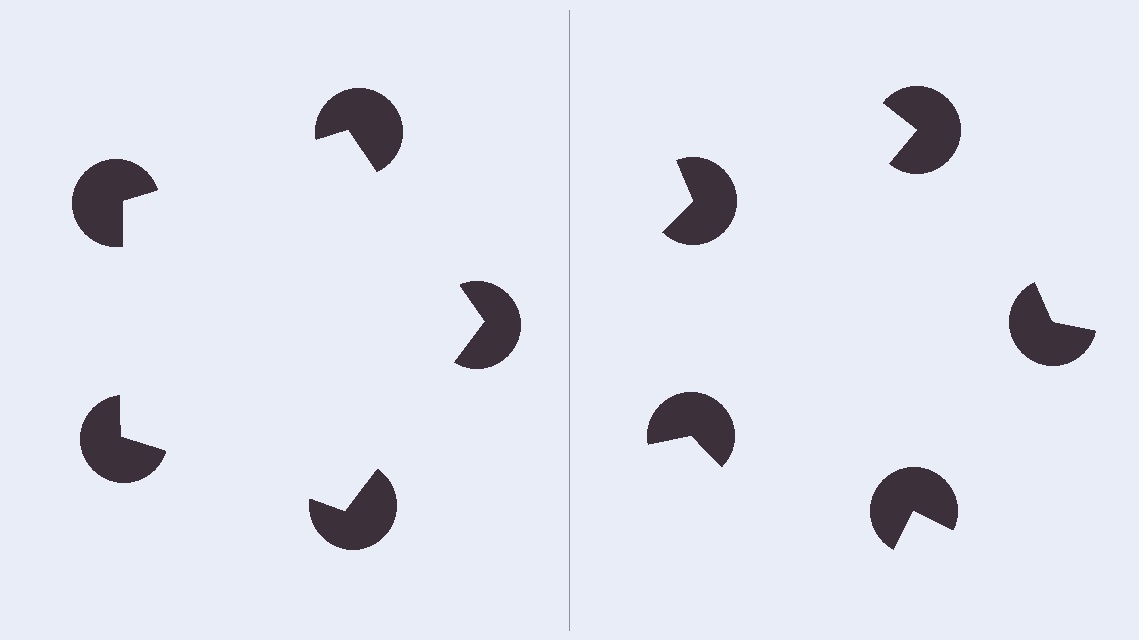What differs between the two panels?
The pac-man discs are positioned identically on both sides; only the wedge orientations differ. On the left they align to a pentagon; on the right they are misaligned.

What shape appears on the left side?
An illusory pentagon.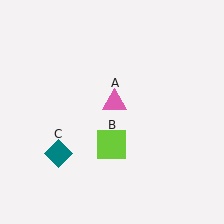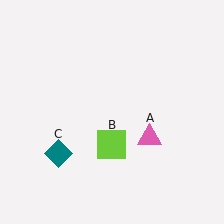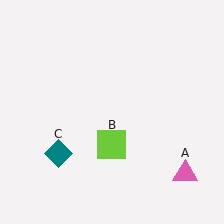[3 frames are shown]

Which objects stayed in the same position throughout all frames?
Lime square (object B) and teal diamond (object C) remained stationary.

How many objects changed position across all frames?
1 object changed position: pink triangle (object A).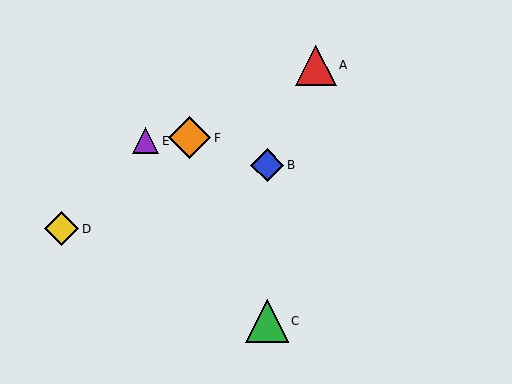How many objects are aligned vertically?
2 objects (B, C) are aligned vertically.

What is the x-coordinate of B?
Object B is at x≈267.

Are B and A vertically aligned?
No, B is at x≈267 and A is at x≈316.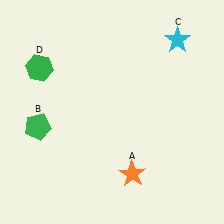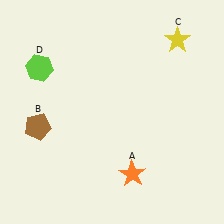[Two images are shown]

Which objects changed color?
B changed from green to brown. C changed from cyan to yellow. D changed from green to lime.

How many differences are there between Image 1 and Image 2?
There are 3 differences between the two images.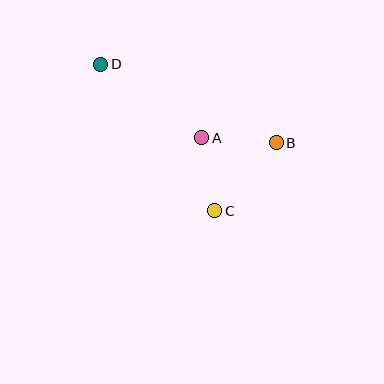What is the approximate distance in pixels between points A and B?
The distance between A and B is approximately 75 pixels.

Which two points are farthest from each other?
Points B and D are farthest from each other.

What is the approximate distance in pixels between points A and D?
The distance between A and D is approximately 125 pixels.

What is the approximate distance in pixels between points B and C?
The distance between B and C is approximately 92 pixels.